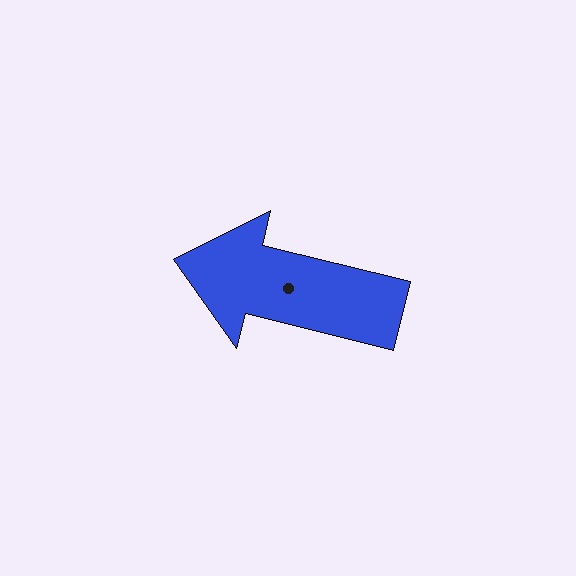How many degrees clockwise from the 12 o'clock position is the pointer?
Approximately 284 degrees.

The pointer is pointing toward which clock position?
Roughly 9 o'clock.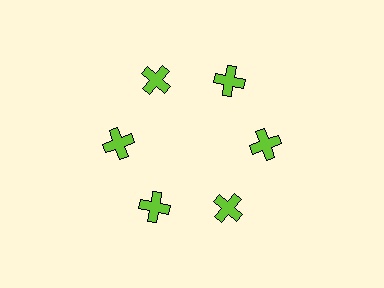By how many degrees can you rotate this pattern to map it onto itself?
The pattern maps onto itself every 60 degrees of rotation.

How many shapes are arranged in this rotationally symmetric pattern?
There are 6 shapes, arranged in 6 groups of 1.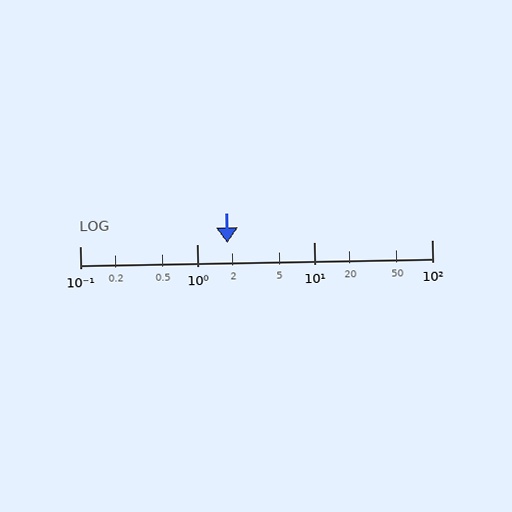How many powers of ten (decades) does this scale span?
The scale spans 3 decades, from 0.1 to 100.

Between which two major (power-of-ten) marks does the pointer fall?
The pointer is between 1 and 10.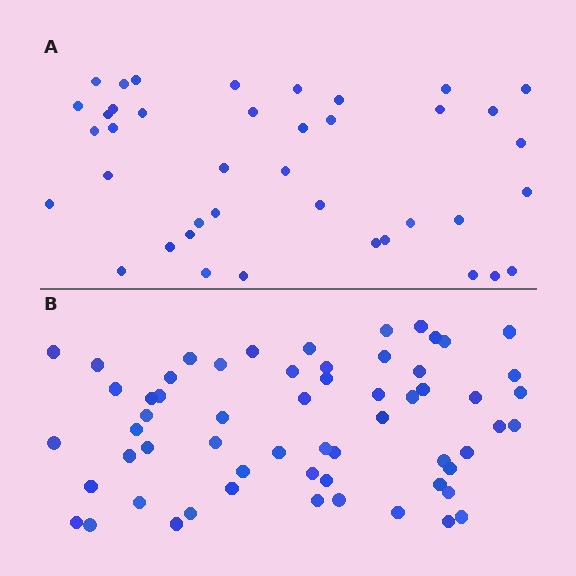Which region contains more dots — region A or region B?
Region B (the bottom region) has more dots.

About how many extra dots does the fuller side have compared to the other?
Region B has approximately 20 more dots than region A.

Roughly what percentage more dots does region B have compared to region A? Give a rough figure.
About 50% more.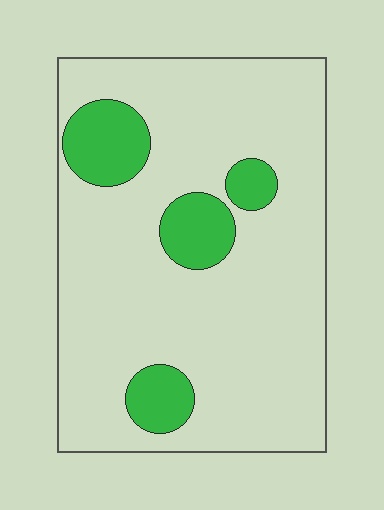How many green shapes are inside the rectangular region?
4.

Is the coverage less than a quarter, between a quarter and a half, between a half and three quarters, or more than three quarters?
Less than a quarter.